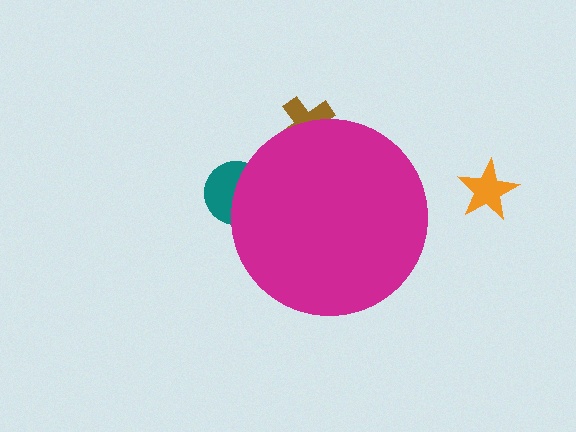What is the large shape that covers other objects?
A magenta circle.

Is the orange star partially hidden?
No, the orange star is fully visible.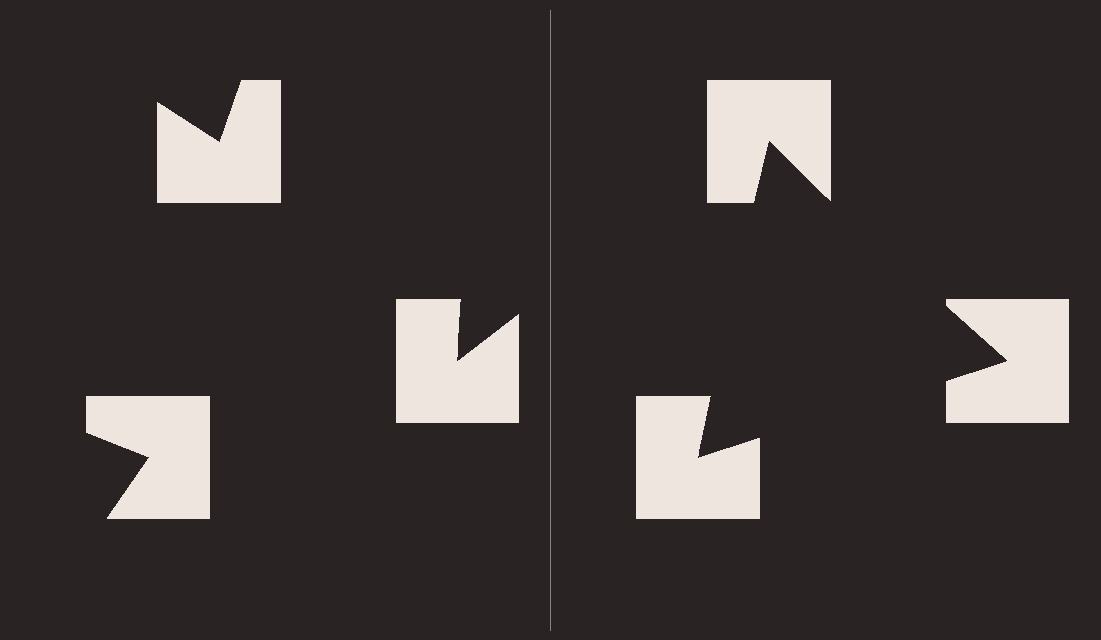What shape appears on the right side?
An illusory triangle.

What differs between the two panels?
The notched squares are positioned identically on both sides; only the wedge orientations differ. On the right they align to a triangle; on the left they are misaligned.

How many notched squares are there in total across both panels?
6 — 3 on each side.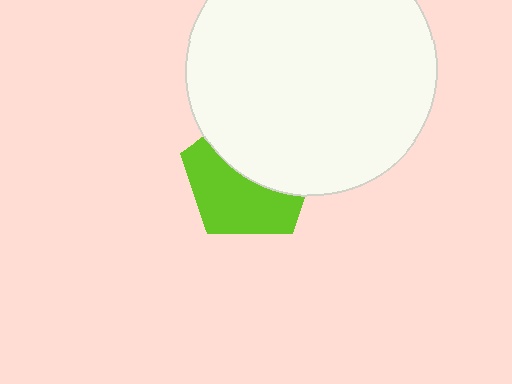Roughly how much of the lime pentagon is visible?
About half of it is visible (roughly 51%).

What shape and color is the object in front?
The object in front is a white circle.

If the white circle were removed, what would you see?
You would see the complete lime pentagon.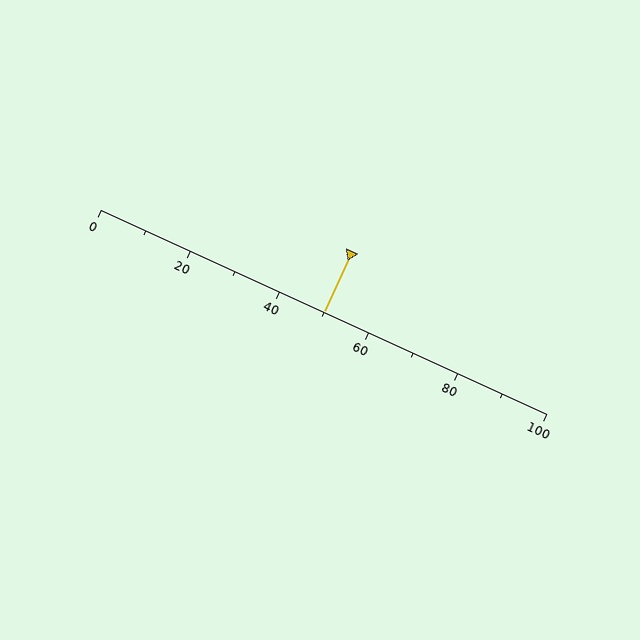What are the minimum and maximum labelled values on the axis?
The axis runs from 0 to 100.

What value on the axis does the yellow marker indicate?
The marker indicates approximately 50.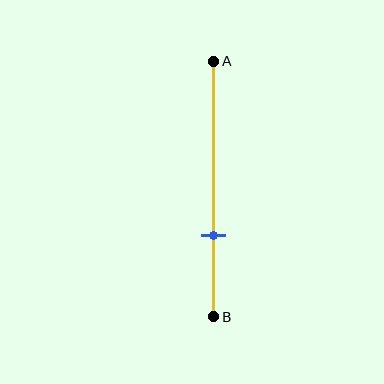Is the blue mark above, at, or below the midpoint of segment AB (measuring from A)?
The blue mark is below the midpoint of segment AB.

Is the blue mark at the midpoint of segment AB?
No, the mark is at about 70% from A, not at the 50% midpoint.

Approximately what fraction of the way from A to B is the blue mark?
The blue mark is approximately 70% of the way from A to B.